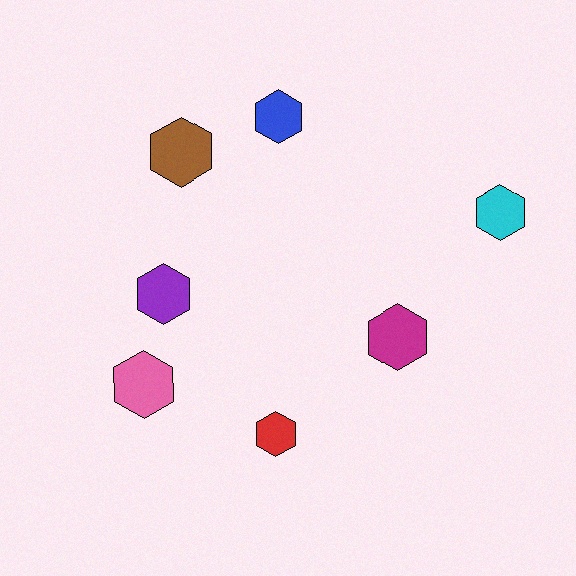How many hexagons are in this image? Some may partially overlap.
There are 7 hexagons.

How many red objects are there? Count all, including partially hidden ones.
There is 1 red object.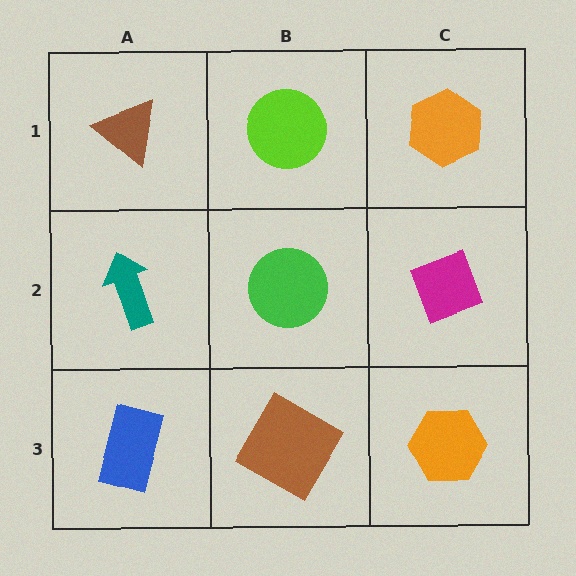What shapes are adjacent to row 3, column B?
A green circle (row 2, column B), a blue rectangle (row 3, column A), an orange hexagon (row 3, column C).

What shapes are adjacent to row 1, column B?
A green circle (row 2, column B), a brown triangle (row 1, column A), an orange hexagon (row 1, column C).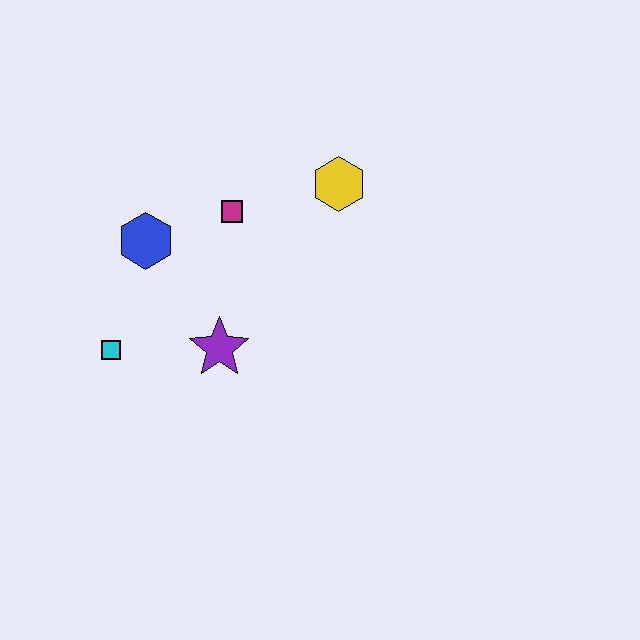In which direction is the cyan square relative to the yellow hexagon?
The cyan square is to the left of the yellow hexagon.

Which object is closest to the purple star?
The cyan square is closest to the purple star.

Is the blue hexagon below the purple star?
No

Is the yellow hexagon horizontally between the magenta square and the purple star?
No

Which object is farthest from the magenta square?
The cyan square is farthest from the magenta square.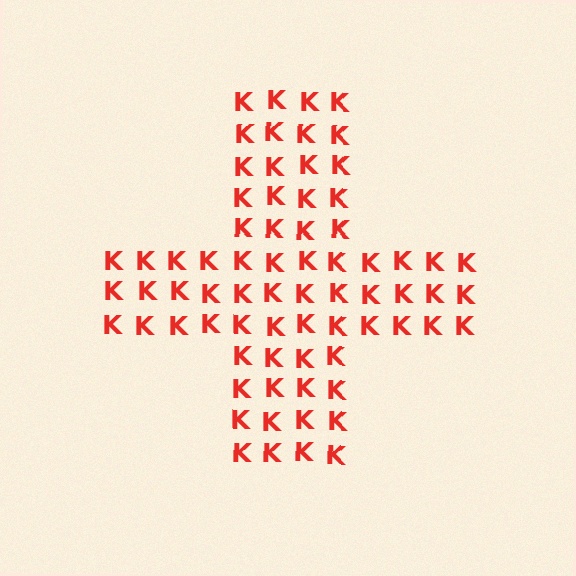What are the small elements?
The small elements are letter K's.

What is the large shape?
The large shape is a cross.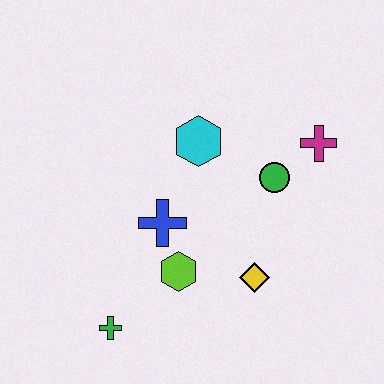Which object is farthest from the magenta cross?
The green cross is farthest from the magenta cross.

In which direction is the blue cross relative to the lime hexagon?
The blue cross is above the lime hexagon.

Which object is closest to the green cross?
The lime hexagon is closest to the green cross.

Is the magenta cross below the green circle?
No